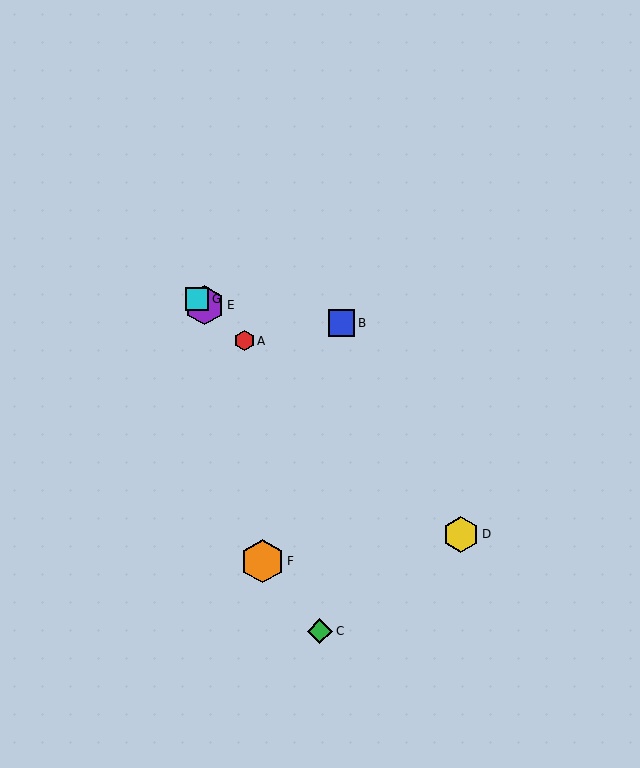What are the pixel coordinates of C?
Object C is at (320, 631).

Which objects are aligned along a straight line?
Objects A, D, E, G are aligned along a straight line.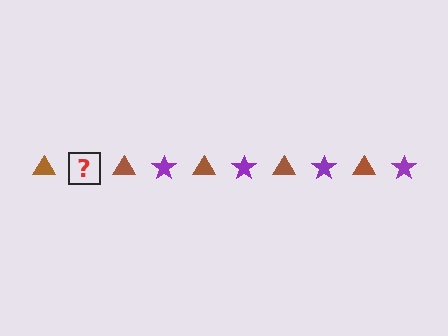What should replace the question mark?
The question mark should be replaced with a purple star.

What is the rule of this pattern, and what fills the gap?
The rule is that the pattern alternates between brown triangle and purple star. The gap should be filled with a purple star.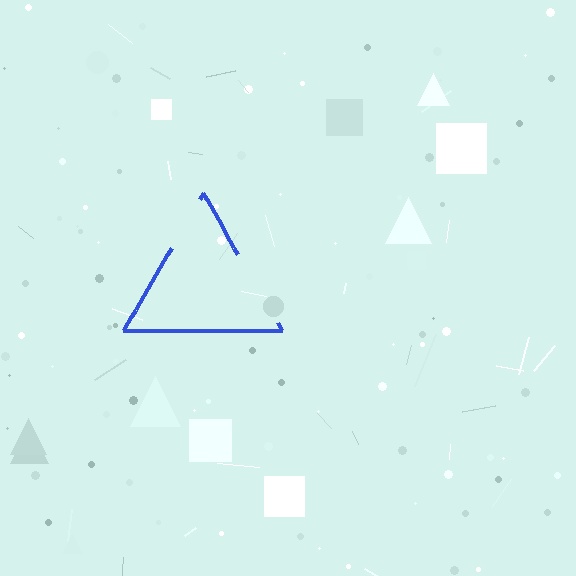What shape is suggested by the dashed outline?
The dashed outline suggests a triangle.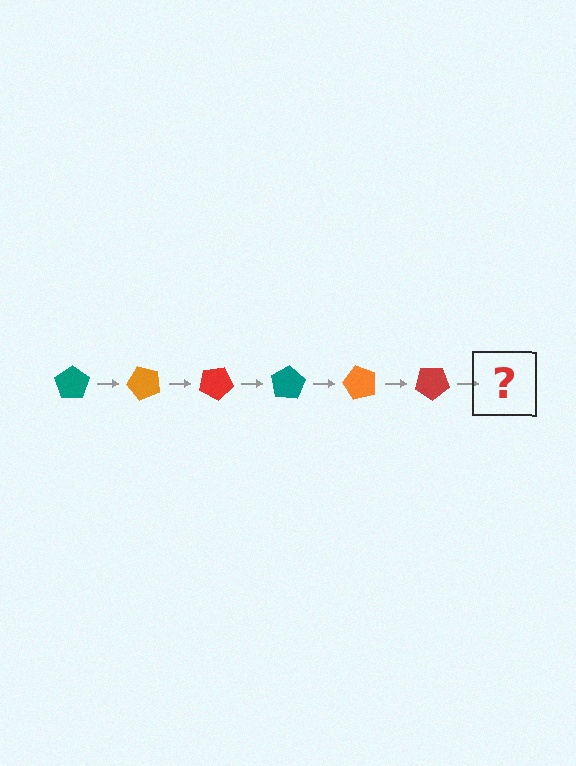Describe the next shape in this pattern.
It should be a teal pentagon, rotated 300 degrees from the start.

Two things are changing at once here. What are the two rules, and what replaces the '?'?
The two rules are that it rotates 50 degrees each step and the color cycles through teal, orange, and red. The '?' should be a teal pentagon, rotated 300 degrees from the start.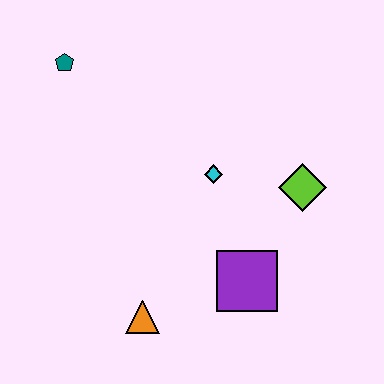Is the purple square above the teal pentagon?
No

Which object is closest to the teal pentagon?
The cyan diamond is closest to the teal pentagon.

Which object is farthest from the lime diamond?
The teal pentagon is farthest from the lime diamond.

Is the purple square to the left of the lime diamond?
Yes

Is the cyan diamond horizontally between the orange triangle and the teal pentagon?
No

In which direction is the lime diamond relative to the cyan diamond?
The lime diamond is to the right of the cyan diamond.